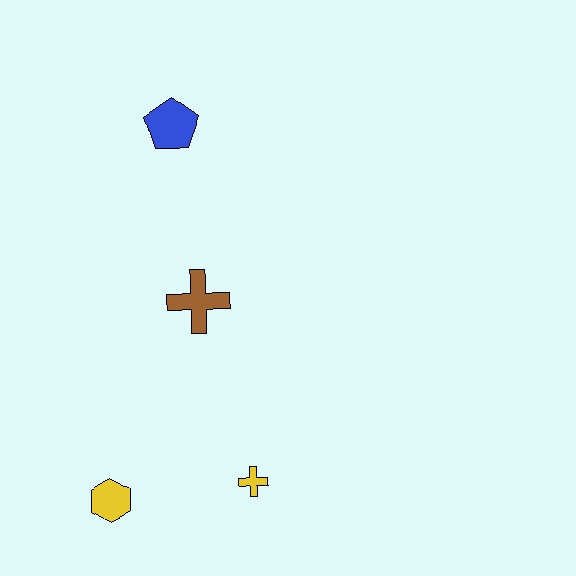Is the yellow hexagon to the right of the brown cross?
No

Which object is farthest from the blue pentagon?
The yellow hexagon is farthest from the blue pentagon.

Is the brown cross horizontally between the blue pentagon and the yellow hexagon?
No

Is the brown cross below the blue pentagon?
Yes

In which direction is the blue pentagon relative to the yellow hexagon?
The blue pentagon is above the yellow hexagon.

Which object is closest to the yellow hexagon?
The yellow cross is closest to the yellow hexagon.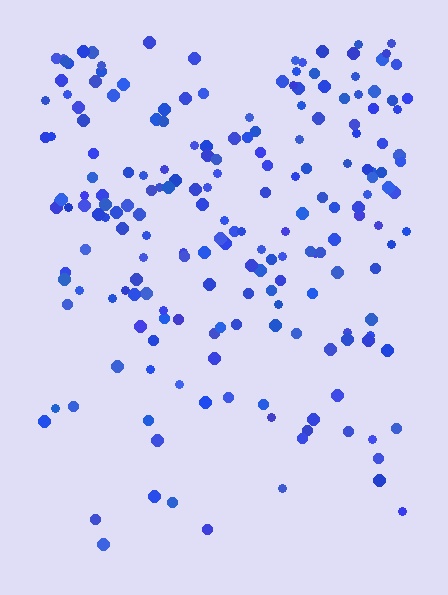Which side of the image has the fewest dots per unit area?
The bottom.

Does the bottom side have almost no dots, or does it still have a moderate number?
Still a moderate number, just noticeably fewer than the top.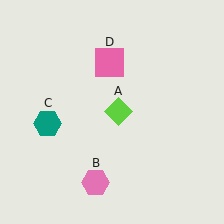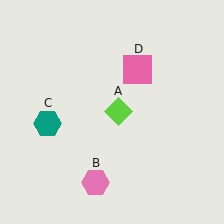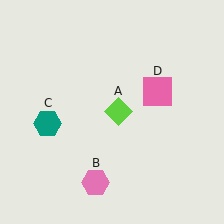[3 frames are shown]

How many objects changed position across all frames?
1 object changed position: pink square (object D).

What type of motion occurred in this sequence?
The pink square (object D) rotated clockwise around the center of the scene.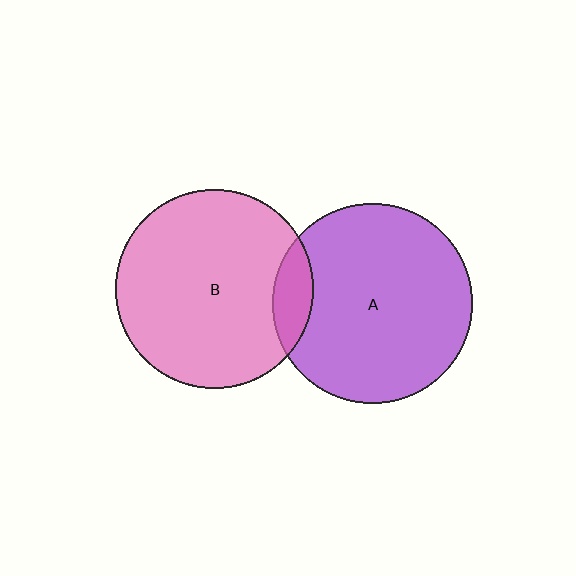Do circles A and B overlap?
Yes.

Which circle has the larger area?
Circle A (purple).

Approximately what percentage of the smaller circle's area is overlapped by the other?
Approximately 10%.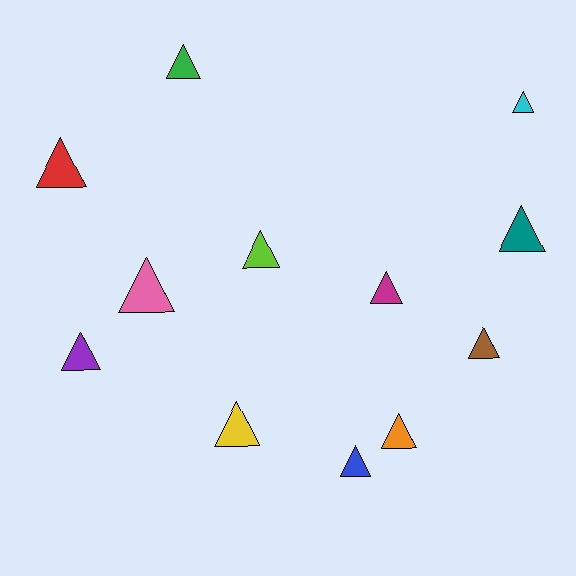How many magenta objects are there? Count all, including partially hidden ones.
There is 1 magenta object.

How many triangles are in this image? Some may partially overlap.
There are 12 triangles.